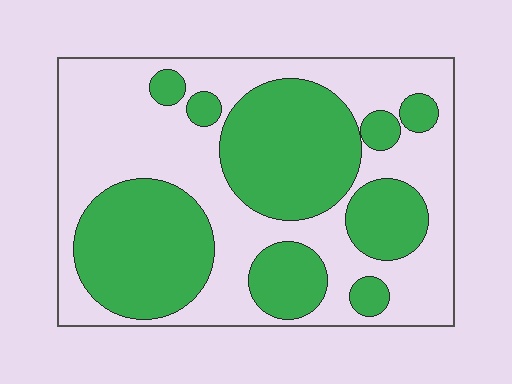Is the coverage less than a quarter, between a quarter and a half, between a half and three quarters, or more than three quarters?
Between a quarter and a half.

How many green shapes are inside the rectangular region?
9.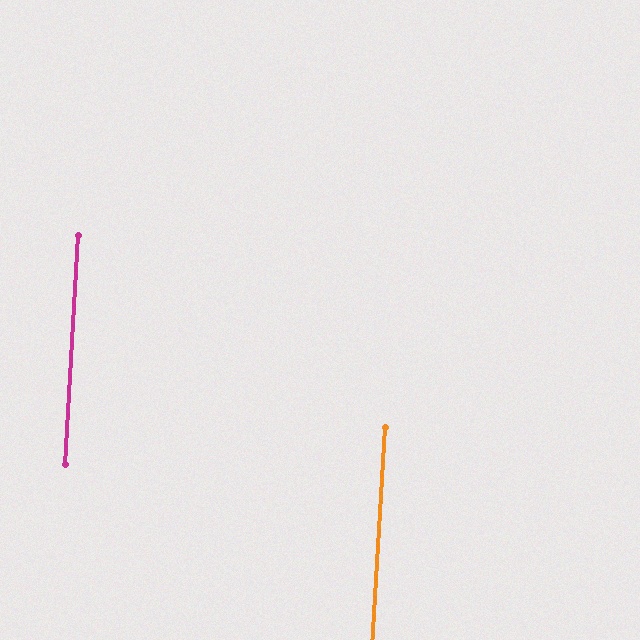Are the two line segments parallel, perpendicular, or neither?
Parallel — their directions differ by only 0.0°.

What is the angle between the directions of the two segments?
Approximately 0 degrees.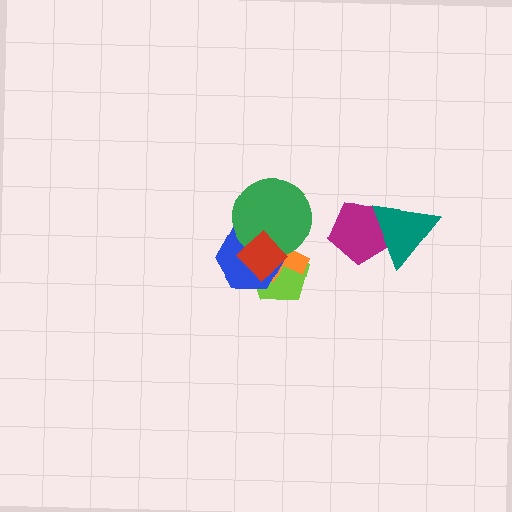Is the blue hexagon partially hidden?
Yes, it is partially covered by another shape.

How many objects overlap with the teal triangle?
1 object overlaps with the teal triangle.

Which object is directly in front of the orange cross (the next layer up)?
The blue hexagon is directly in front of the orange cross.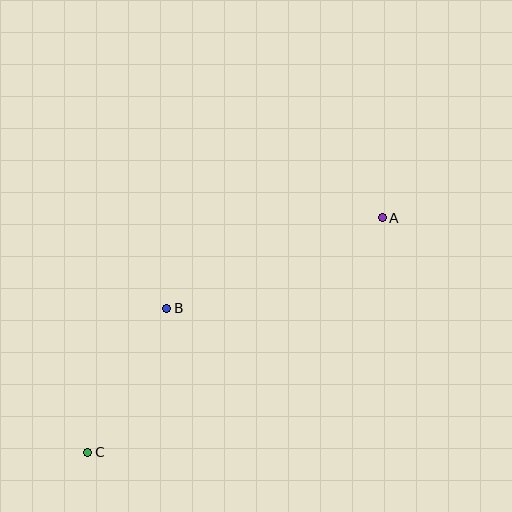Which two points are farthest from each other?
Points A and C are farthest from each other.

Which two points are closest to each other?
Points B and C are closest to each other.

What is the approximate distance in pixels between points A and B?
The distance between A and B is approximately 233 pixels.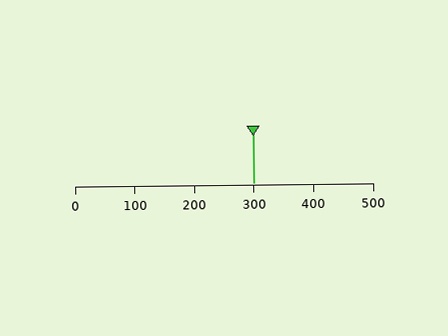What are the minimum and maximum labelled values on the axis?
The axis runs from 0 to 500.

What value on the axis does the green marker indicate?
The marker indicates approximately 300.